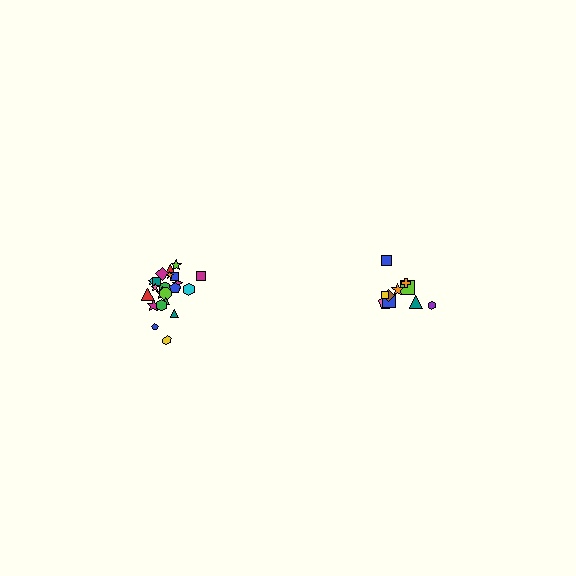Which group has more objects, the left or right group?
The left group.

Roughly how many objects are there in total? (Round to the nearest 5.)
Roughly 30 objects in total.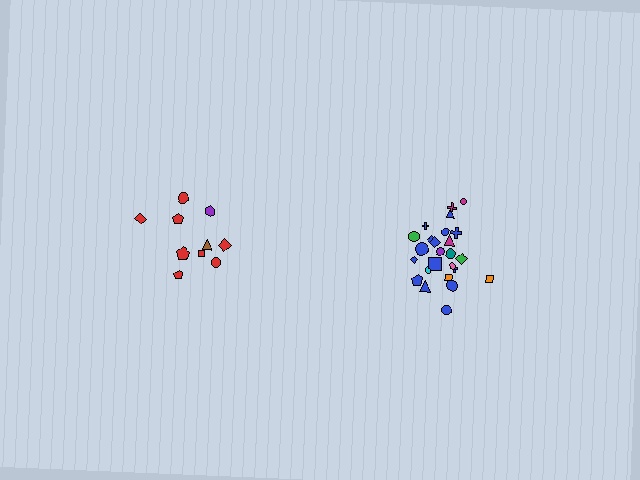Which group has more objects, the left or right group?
The right group.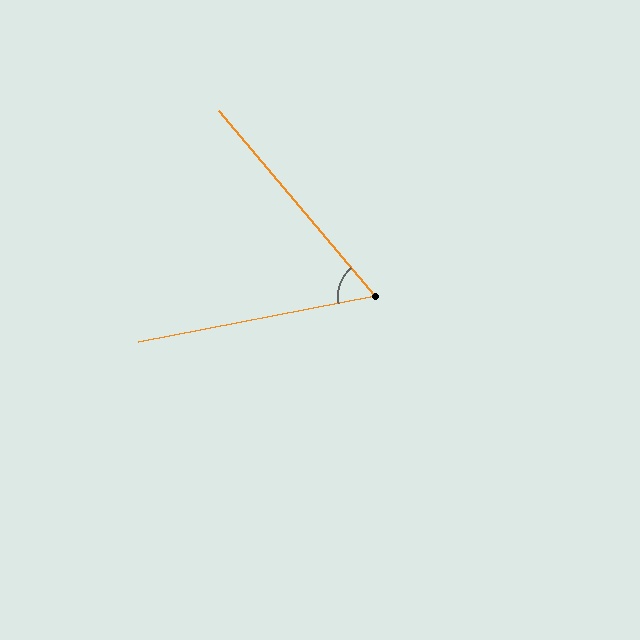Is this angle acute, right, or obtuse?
It is acute.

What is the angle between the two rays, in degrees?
Approximately 61 degrees.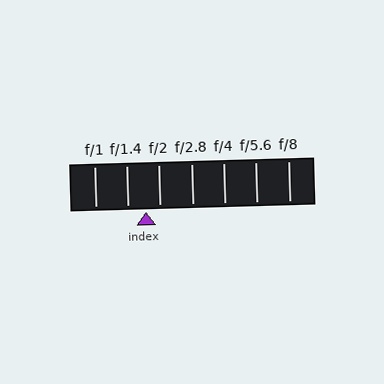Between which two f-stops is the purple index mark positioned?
The index mark is between f/1.4 and f/2.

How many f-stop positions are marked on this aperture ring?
There are 7 f-stop positions marked.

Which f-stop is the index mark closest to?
The index mark is closest to f/2.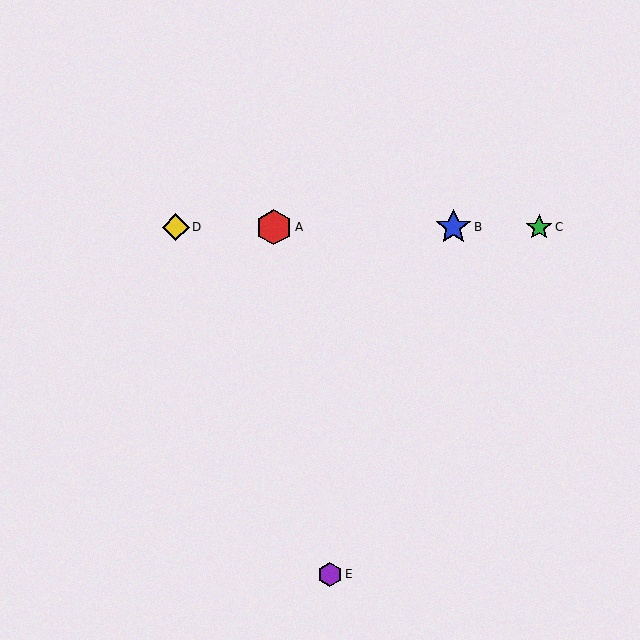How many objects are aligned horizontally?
4 objects (A, B, C, D) are aligned horizontally.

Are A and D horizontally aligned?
Yes, both are at y≈227.